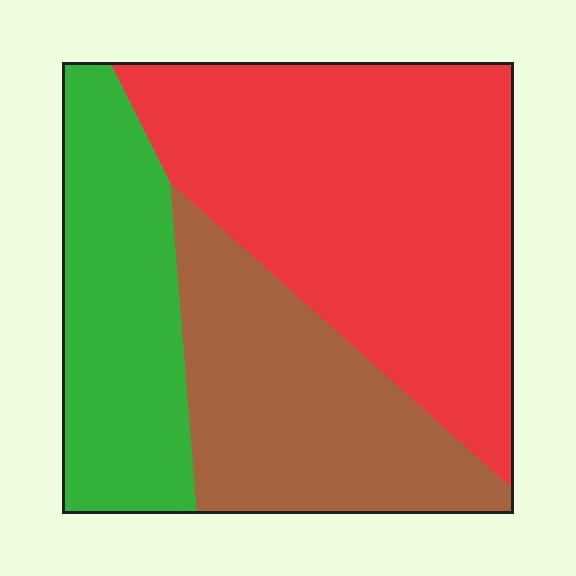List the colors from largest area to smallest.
From largest to smallest: red, brown, green.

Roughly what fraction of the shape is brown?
Brown takes up about one quarter (1/4) of the shape.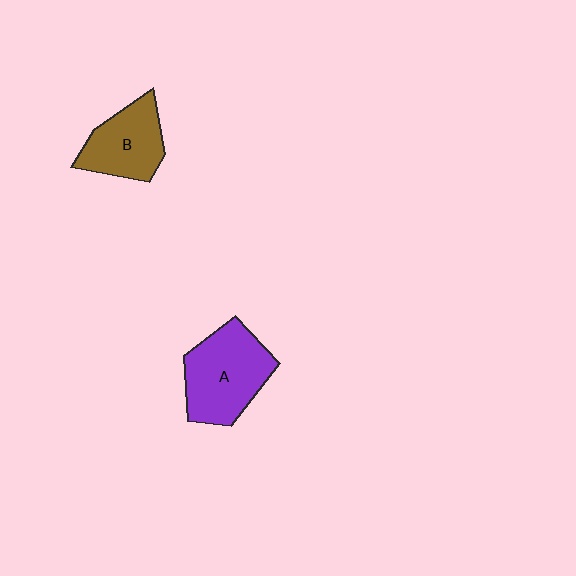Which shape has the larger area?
Shape A (purple).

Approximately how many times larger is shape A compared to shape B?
Approximately 1.3 times.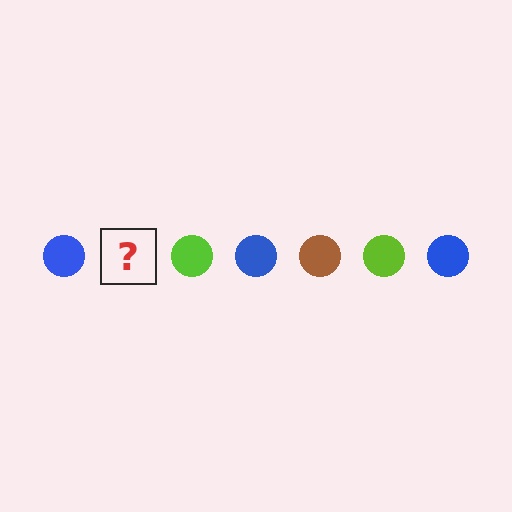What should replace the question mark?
The question mark should be replaced with a brown circle.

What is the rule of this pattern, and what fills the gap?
The rule is that the pattern cycles through blue, brown, lime circles. The gap should be filled with a brown circle.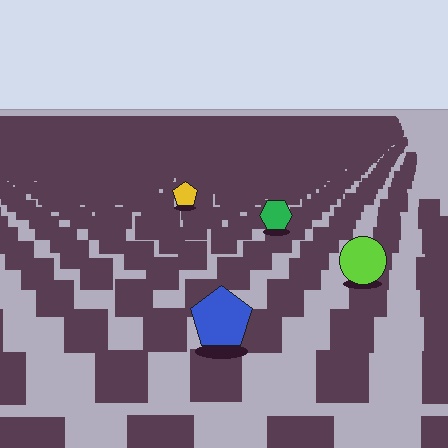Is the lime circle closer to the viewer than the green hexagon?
Yes. The lime circle is closer — you can tell from the texture gradient: the ground texture is coarser near it.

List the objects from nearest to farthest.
From nearest to farthest: the blue pentagon, the lime circle, the green hexagon, the yellow pentagon.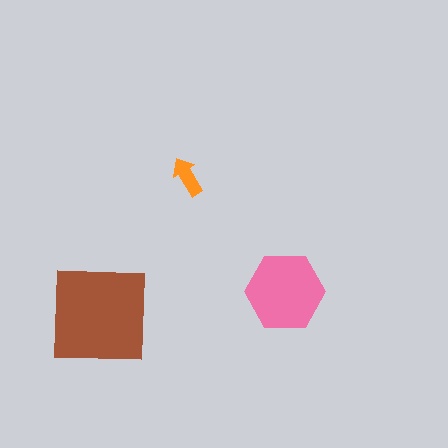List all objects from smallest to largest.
The orange arrow, the pink hexagon, the brown square.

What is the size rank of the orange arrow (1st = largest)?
3rd.